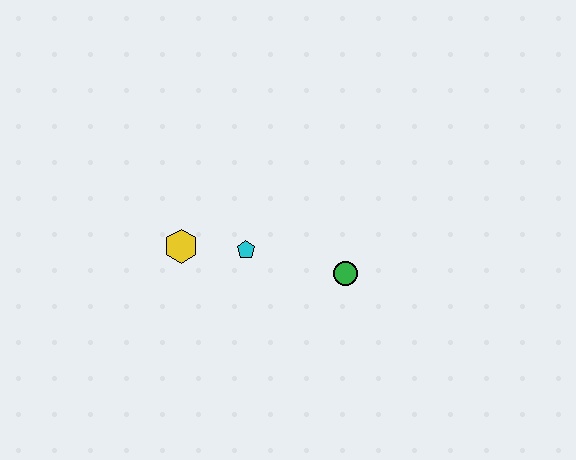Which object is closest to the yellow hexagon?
The cyan pentagon is closest to the yellow hexagon.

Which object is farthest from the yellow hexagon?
The green circle is farthest from the yellow hexagon.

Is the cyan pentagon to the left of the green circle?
Yes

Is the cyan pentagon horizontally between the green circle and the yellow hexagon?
Yes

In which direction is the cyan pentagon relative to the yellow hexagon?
The cyan pentagon is to the right of the yellow hexagon.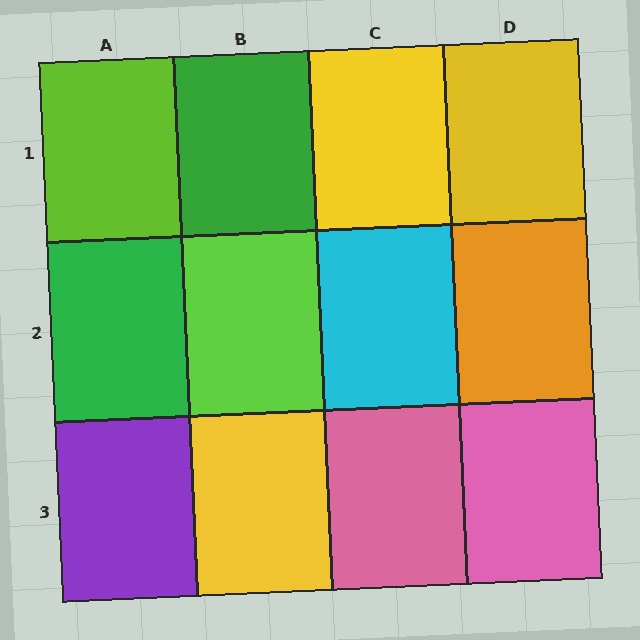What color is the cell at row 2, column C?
Cyan.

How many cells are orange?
1 cell is orange.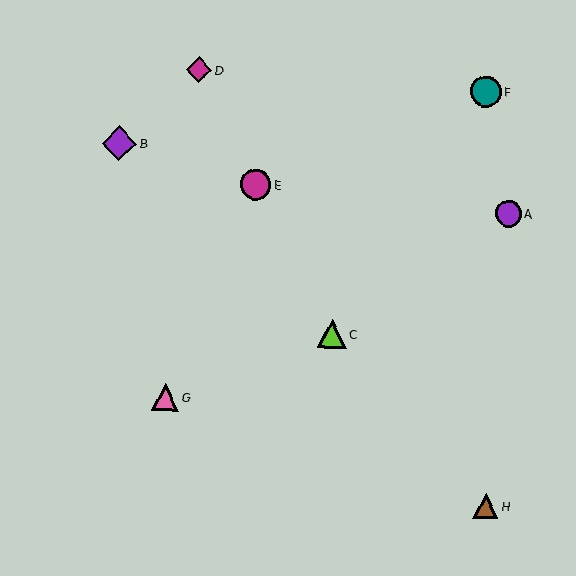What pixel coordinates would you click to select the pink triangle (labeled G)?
Click at (165, 397) to select the pink triangle G.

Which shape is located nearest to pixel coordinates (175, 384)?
The pink triangle (labeled G) at (165, 397) is nearest to that location.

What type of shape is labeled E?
Shape E is a magenta circle.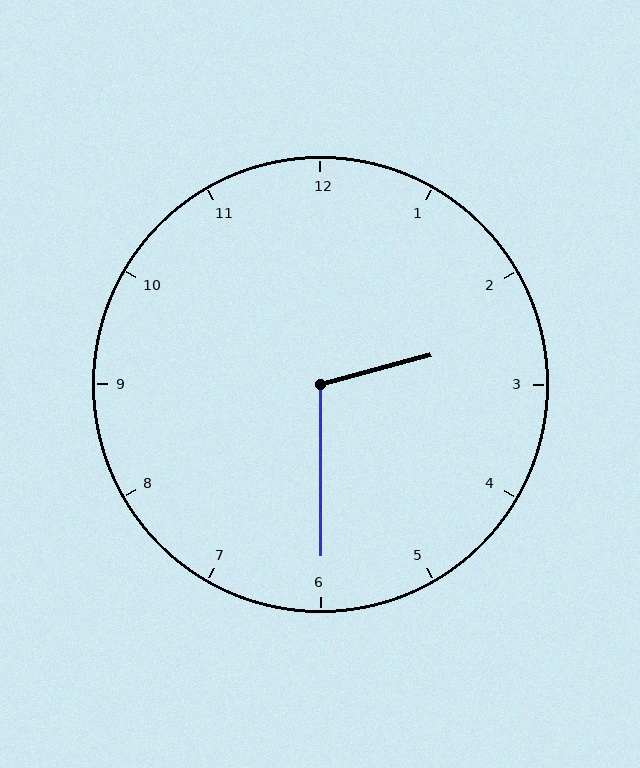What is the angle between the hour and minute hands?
Approximately 105 degrees.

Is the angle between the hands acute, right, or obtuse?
It is obtuse.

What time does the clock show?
2:30.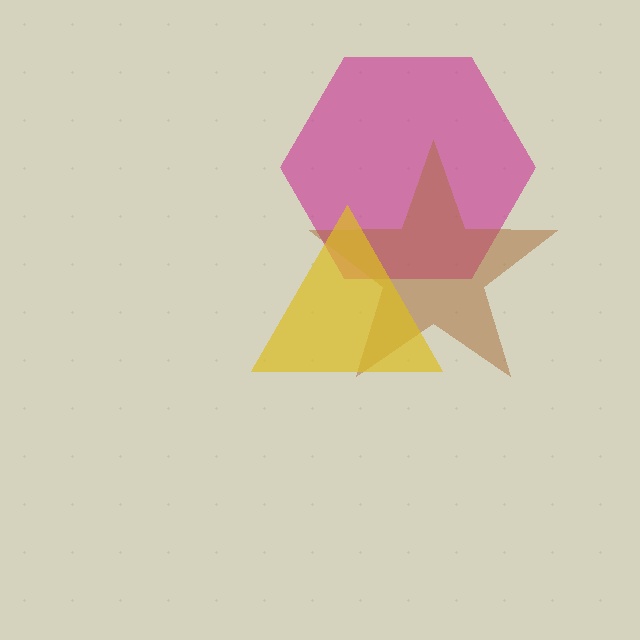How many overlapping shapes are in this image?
There are 3 overlapping shapes in the image.